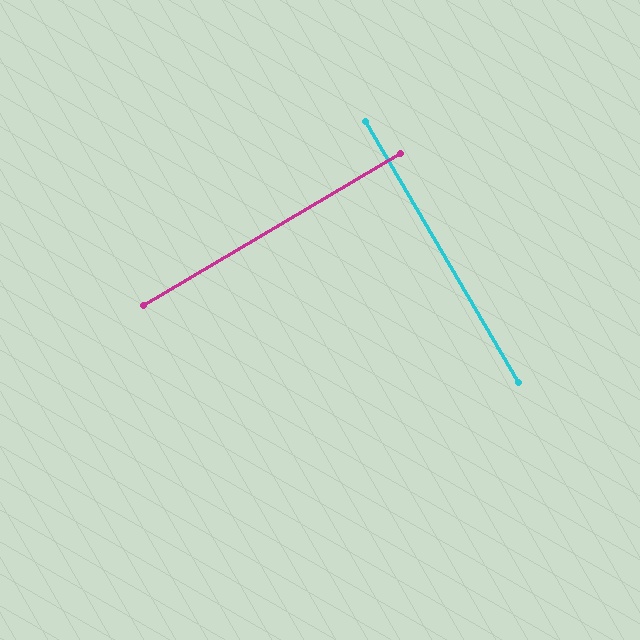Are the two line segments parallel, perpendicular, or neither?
Perpendicular — they meet at approximately 90°.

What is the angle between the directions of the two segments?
Approximately 90 degrees.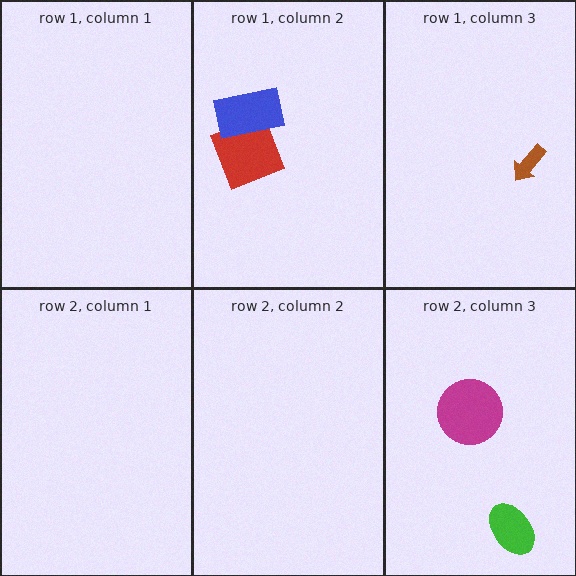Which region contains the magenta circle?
The row 2, column 3 region.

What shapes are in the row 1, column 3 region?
The brown arrow.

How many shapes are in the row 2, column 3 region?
2.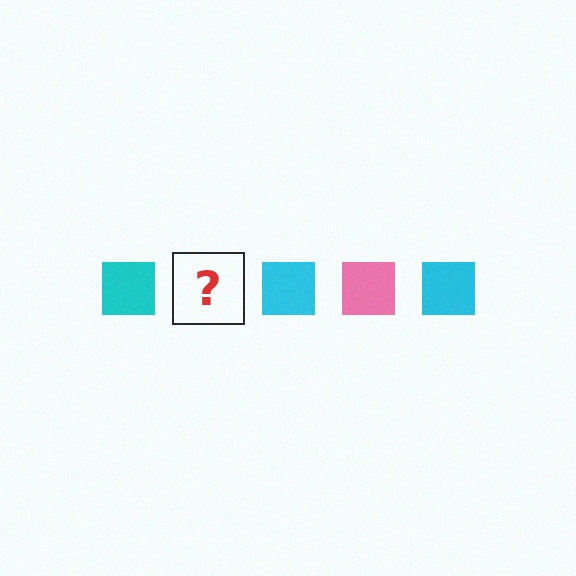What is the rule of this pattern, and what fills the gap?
The rule is that the pattern cycles through cyan, pink squares. The gap should be filled with a pink square.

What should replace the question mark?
The question mark should be replaced with a pink square.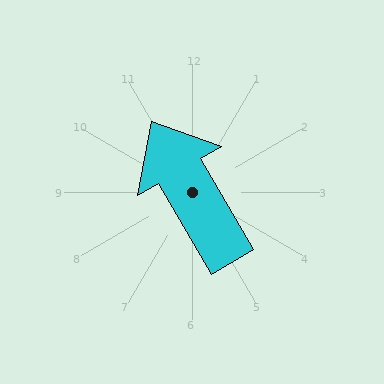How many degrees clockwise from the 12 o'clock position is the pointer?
Approximately 330 degrees.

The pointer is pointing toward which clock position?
Roughly 11 o'clock.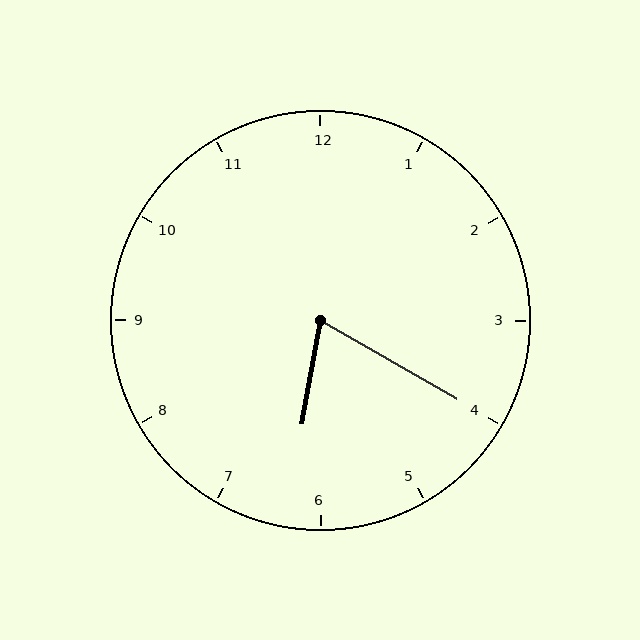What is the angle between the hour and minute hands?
Approximately 70 degrees.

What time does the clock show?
6:20.